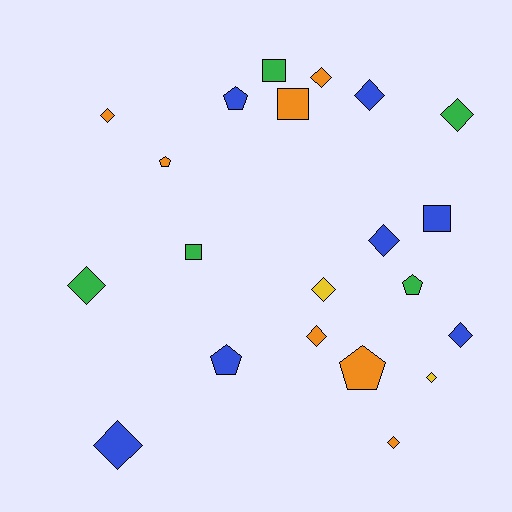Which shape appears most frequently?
Diamond, with 12 objects.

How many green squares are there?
There are 2 green squares.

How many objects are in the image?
There are 21 objects.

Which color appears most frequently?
Orange, with 7 objects.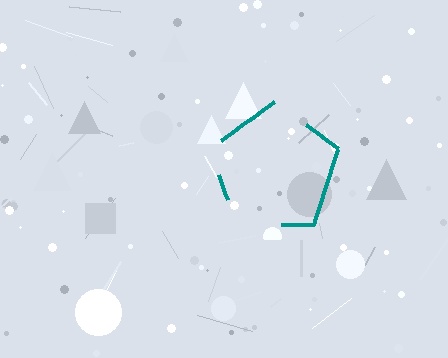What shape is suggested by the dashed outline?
The dashed outline suggests a pentagon.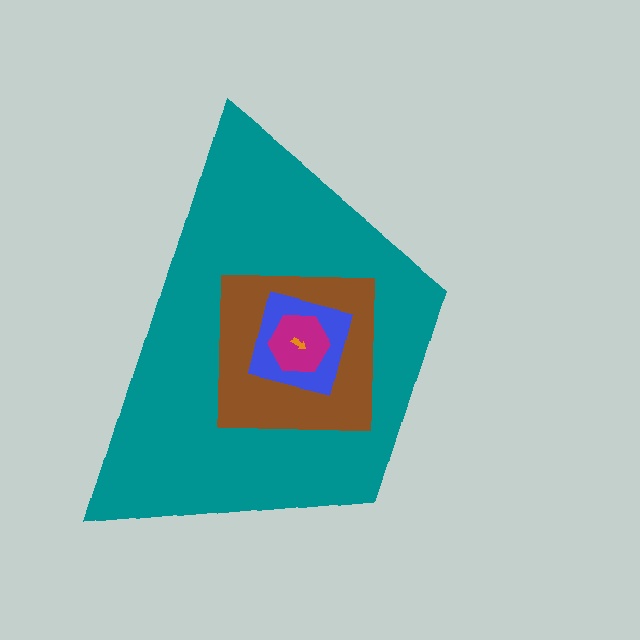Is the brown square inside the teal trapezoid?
Yes.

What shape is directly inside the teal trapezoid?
The brown square.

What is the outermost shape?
The teal trapezoid.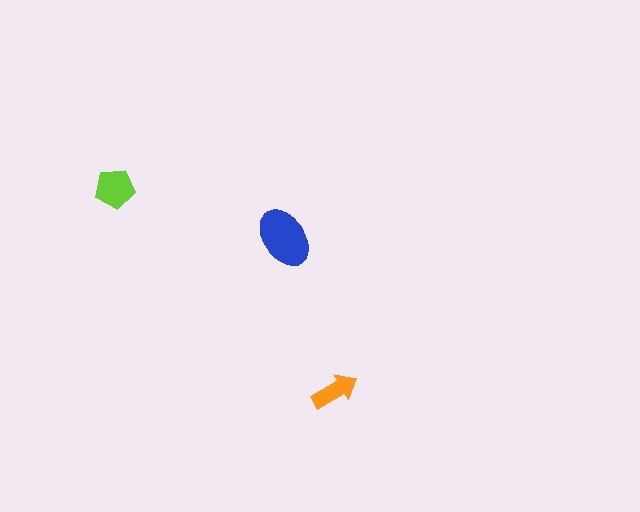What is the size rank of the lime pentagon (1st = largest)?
2nd.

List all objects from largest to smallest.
The blue ellipse, the lime pentagon, the orange arrow.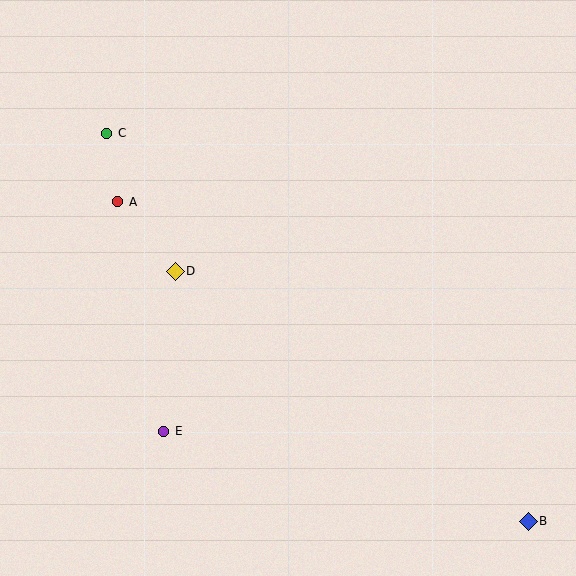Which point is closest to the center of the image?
Point D at (175, 271) is closest to the center.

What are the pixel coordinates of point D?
Point D is at (175, 271).